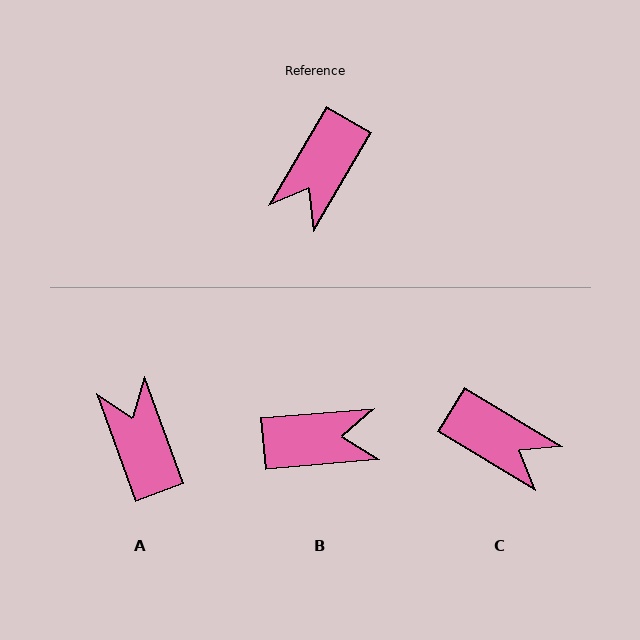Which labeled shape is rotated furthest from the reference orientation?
A, about 130 degrees away.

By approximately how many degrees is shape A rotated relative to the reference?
Approximately 130 degrees clockwise.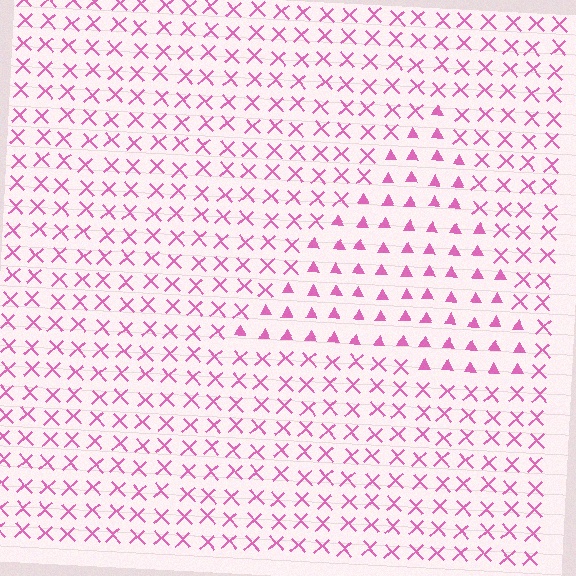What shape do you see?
I see a triangle.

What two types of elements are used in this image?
The image uses triangles inside the triangle region and X marks outside it.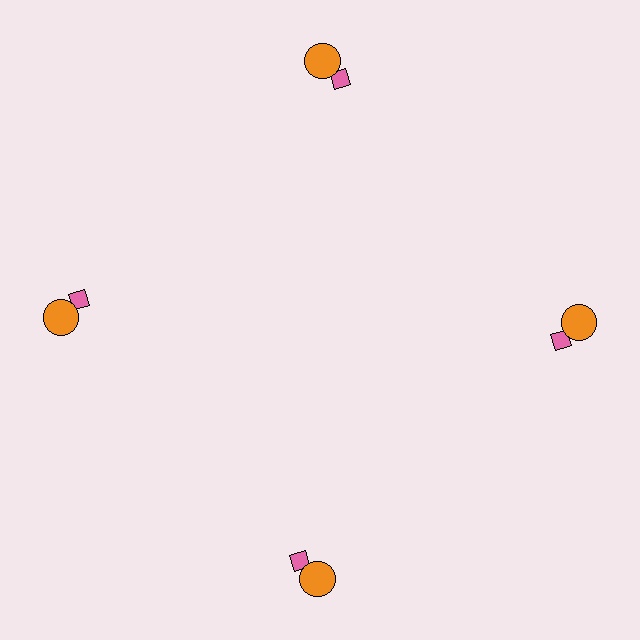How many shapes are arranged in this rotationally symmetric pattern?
There are 8 shapes, arranged in 4 groups of 2.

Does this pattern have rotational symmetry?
Yes, this pattern has 4-fold rotational symmetry. It looks the same after rotating 90 degrees around the center.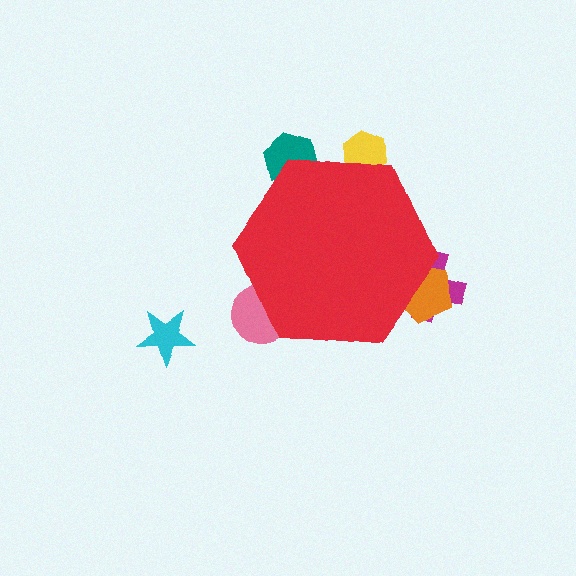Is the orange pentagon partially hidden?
Yes, the orange pentagon is partially hidden behind the red hexagon.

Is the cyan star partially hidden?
No, the cyan star is fully visible.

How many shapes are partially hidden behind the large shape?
5 shapes are partially hidden.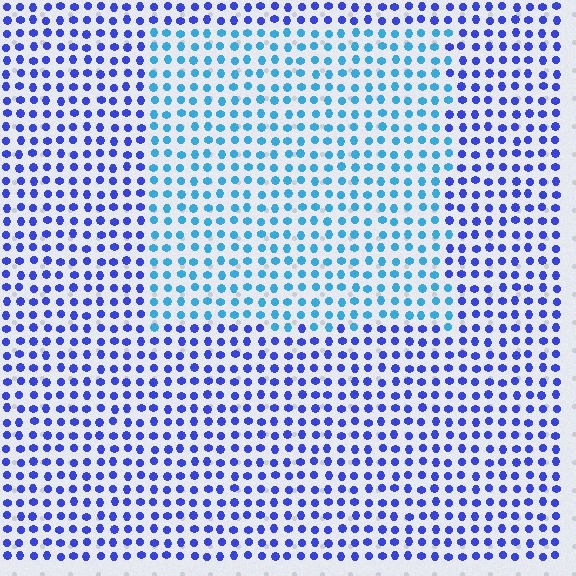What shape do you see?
I see a rectangle.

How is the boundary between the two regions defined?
The boundary is defined purely by a slight shift in hue (about 39 degrees). Spacing, size, and orientation are identical on both sides.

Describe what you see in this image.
The image is filled with small blue elements in a uniform arrangement. A rectangle-shaped region is visible where the elements are tinted to a slightly different hue, forming a subtle color boundary.